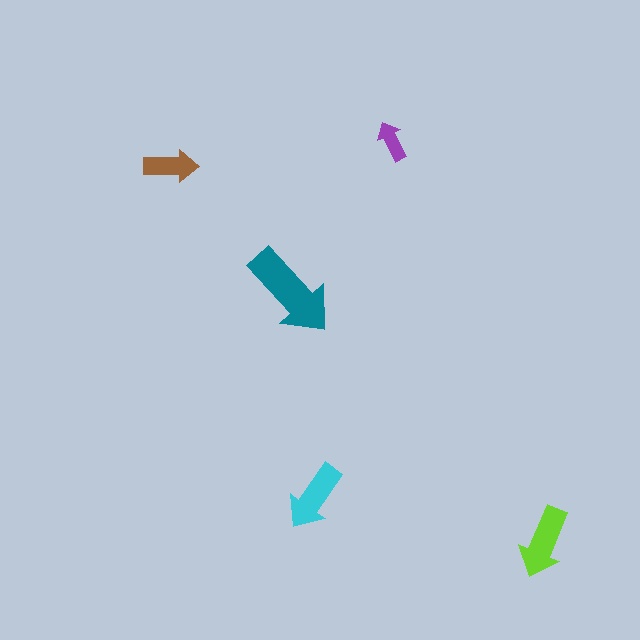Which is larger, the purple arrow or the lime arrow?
The lime one.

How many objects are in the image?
There are 5 objects in the image.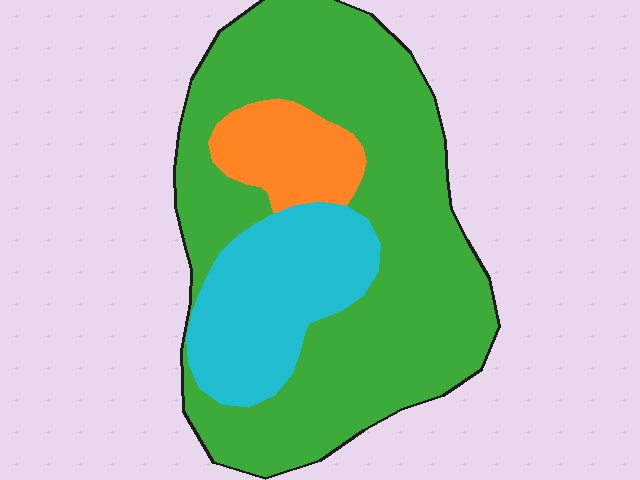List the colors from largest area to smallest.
From largest to smallest: green, cyan, orange.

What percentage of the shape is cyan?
Cyan covers around 20% of the shape.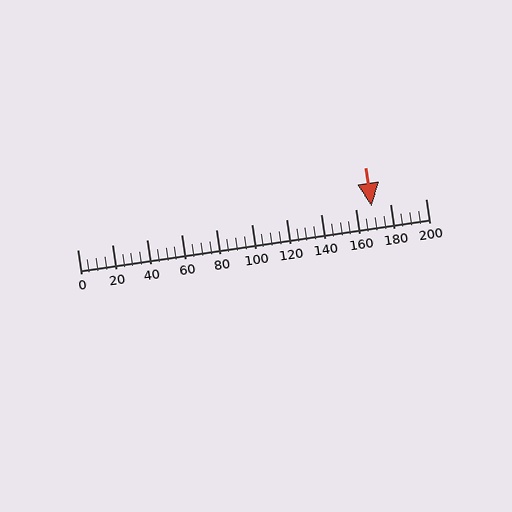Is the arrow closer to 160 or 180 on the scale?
The arrow is closer to 160.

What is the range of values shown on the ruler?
The ruler shows values from 0 to 200.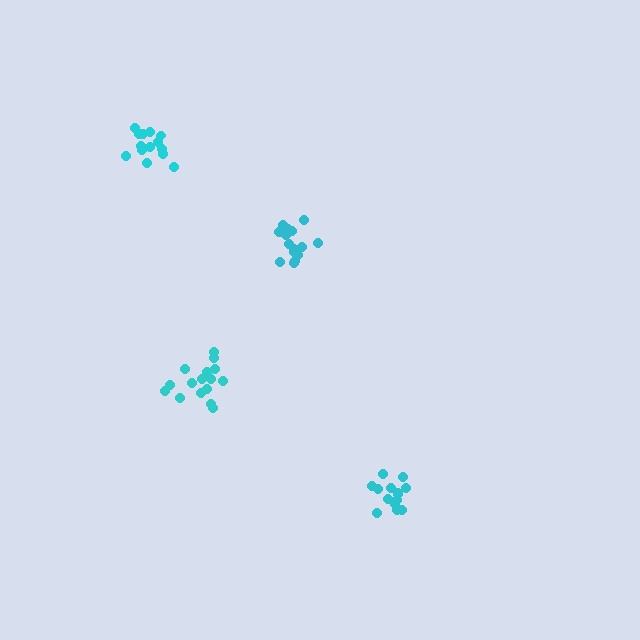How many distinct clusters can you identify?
There are 4 distinct clusters.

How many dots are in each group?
Group 1: 14 dots, Group 2: 14 dots, Group 3: 15 dots, Group 4: 16 dots (59 total).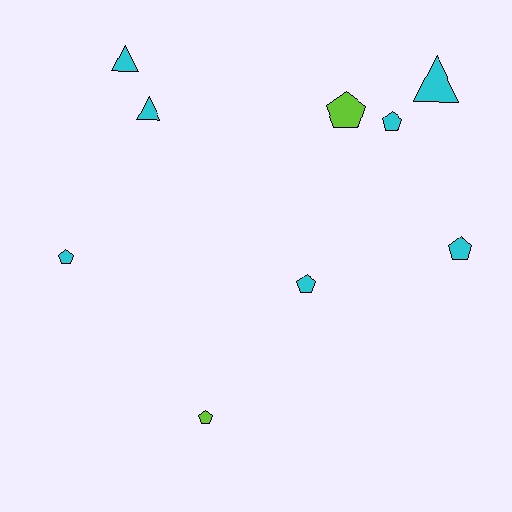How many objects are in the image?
There are 9 objects.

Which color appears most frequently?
Cyan, with 7 objects.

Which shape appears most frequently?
Pentagon, with 6 objects.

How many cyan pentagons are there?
There are 4 cyan pentagons.